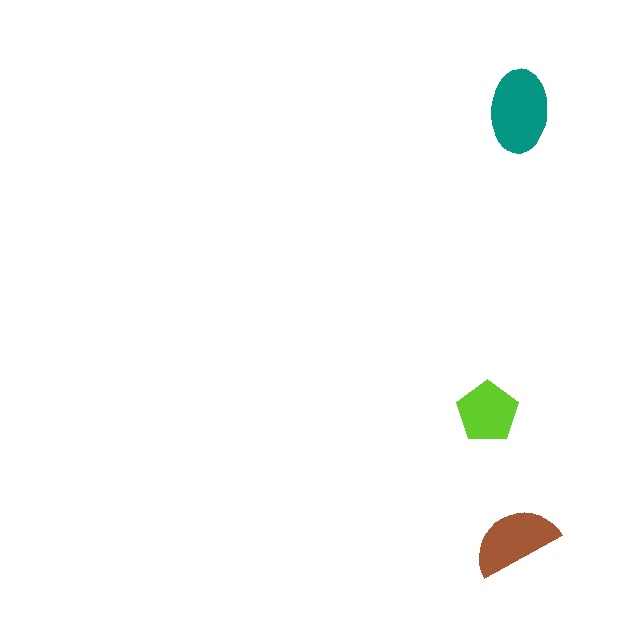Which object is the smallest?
The lime pentagon.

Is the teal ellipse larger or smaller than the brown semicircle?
Larger.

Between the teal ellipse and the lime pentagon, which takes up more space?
The teal ellipse.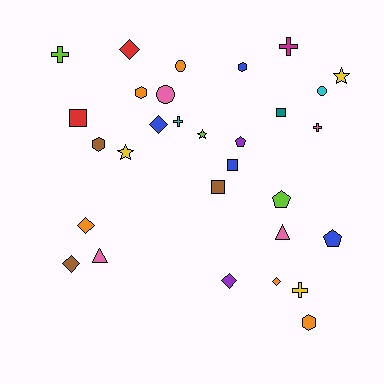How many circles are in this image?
There are 3 circles.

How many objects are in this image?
There are 30 objects.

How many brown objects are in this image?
There are 3 brown objects.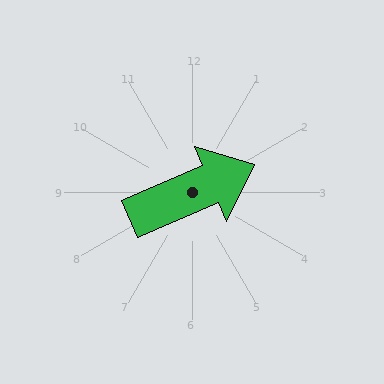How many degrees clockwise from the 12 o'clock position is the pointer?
Approximately 67 degrees.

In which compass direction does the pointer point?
Northeast.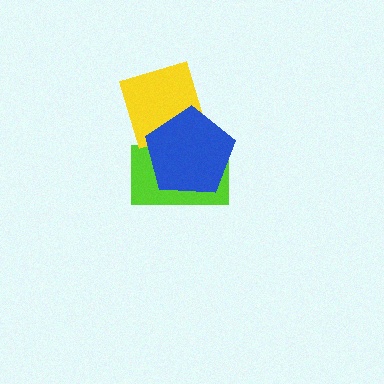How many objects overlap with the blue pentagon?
2 objects overlap with the blue pentagon.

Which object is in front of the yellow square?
The blue pentagon is in front of the yellow square.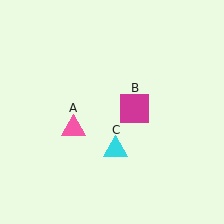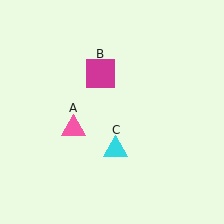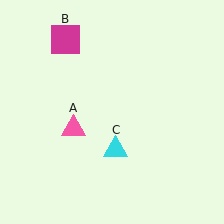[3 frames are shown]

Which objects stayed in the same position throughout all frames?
Pink triangle (object A) and cyan triangle (object C) remained stationary.